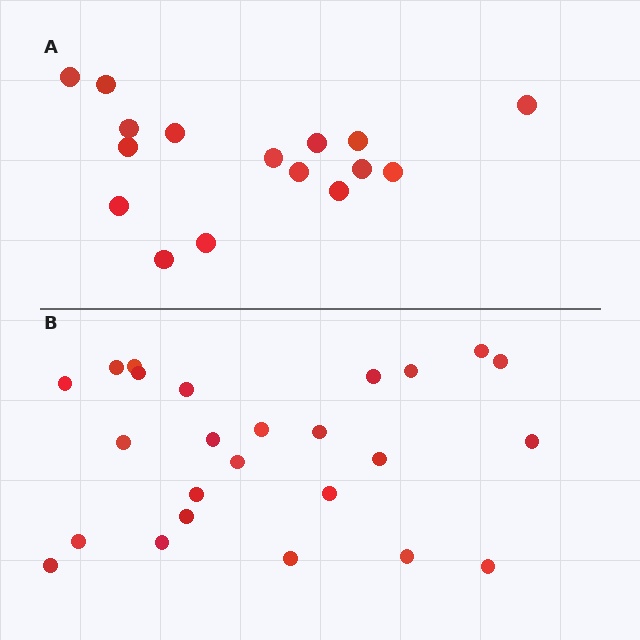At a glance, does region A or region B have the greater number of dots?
Region B (the bottom region) has more dots.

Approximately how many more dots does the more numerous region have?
Region B has roughly 8 or so more dots than region A.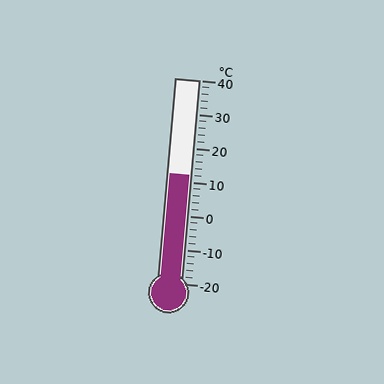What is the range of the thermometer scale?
The thermometer scale ranges from -20°C to 40°C.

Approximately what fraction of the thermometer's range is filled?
The thermometer is filled to approximately 55% of its range.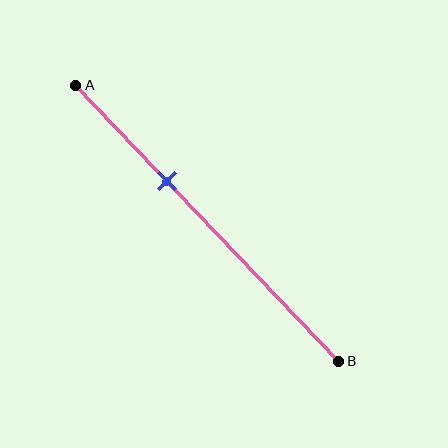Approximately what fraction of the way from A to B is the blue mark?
The blue mark is approximately 35% of the way from A to B.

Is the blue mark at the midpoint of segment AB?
No, the mark is at about 35% from A, not at the 50% midpoint.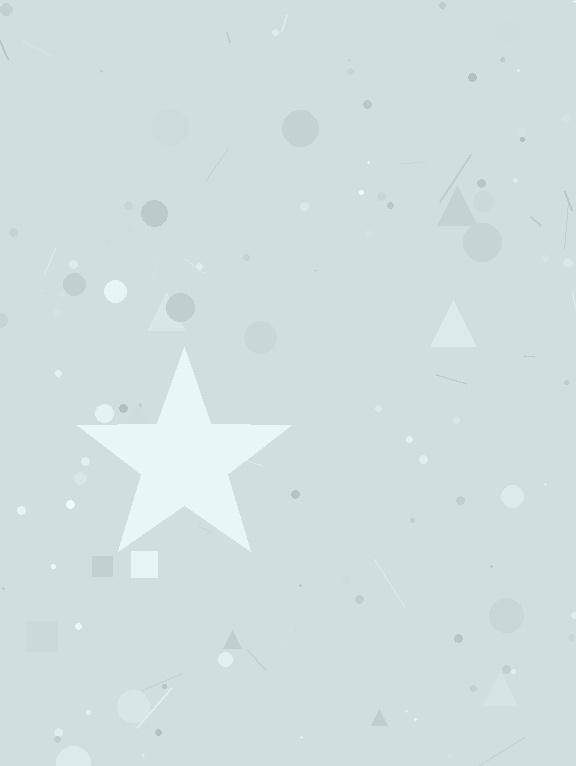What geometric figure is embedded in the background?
A star is embedded in the background.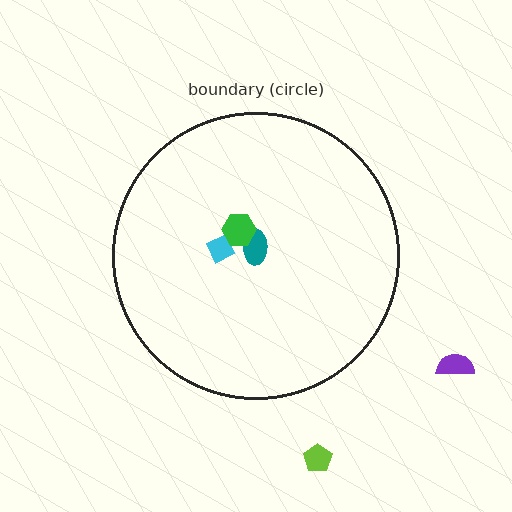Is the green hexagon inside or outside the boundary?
Inside.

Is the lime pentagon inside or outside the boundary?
Outside.